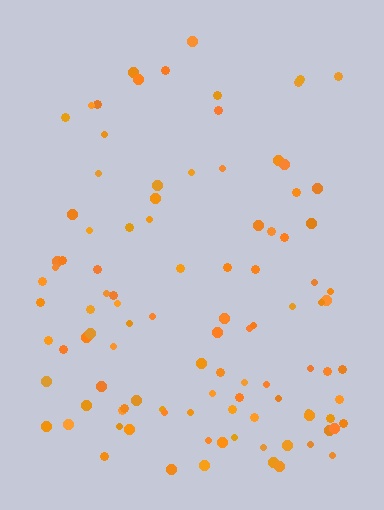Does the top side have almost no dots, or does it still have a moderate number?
Still a moderate number, just noticeably fewer than the bottom.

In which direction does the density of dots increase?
From top to bottom, with the bottom side densest.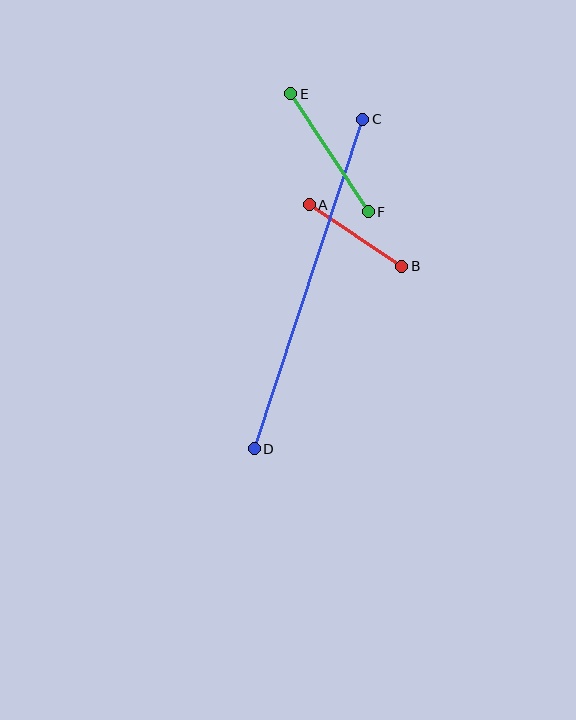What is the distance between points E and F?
The distance is approximately 141 pixels.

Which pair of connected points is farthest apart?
Points C and D are farthest apart.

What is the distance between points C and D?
The distance is approximately 347 pixels.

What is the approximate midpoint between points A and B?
The midpoint is at approximately (355, 235) pixels.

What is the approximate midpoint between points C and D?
The midpoint is at approximately (308, 284) pixels.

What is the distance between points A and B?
The distance is approximately 111 pixels.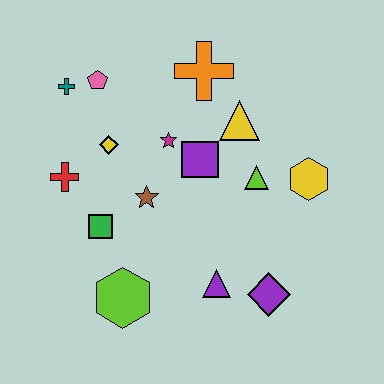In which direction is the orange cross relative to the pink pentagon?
The orange cross is to the right of the pink pentagon.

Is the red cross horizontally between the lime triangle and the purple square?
No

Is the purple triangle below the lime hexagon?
No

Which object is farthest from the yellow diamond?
The purple diamond is farthest from the yellow diamond.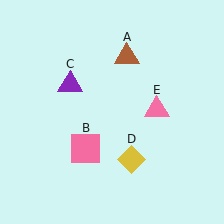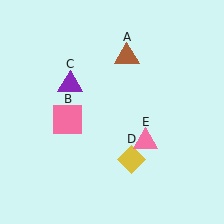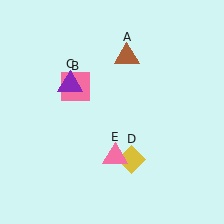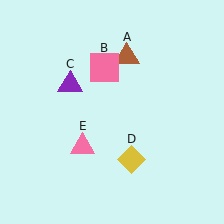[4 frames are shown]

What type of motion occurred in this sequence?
The pink square (object B), pink triangle (object E) rotated clockwise around the center of the scene.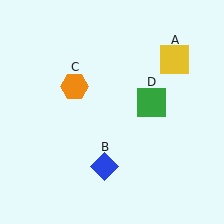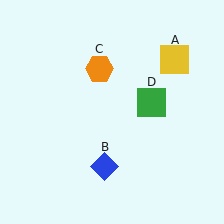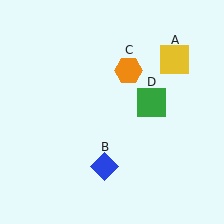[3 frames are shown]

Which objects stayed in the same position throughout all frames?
Yellow square (object A) and blue diamond (object B) and green square (object D) remained stationary.